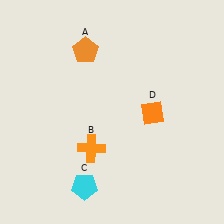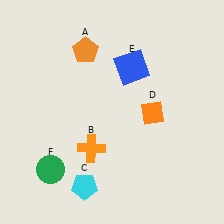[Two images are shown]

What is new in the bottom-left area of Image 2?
A green circle (F) was added in the bottom-left area of Image 2.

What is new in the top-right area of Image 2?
A blue square (E) was added in the top-right area of Image 2.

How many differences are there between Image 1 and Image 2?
There are 2 differences between the two images.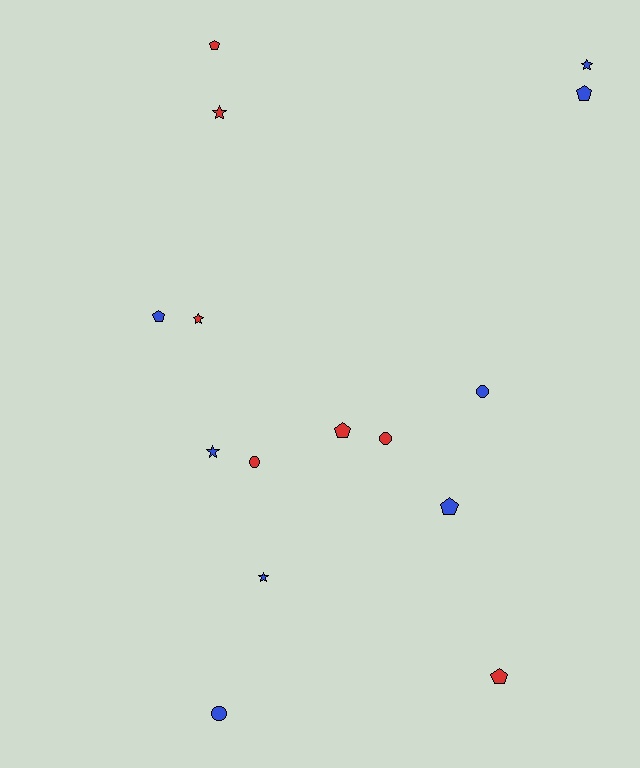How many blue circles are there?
There are 2 blue circles.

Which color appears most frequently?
Blue, with 8 objects.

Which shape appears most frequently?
Pentagon, with 6 objects.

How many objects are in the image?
There are 15 objects.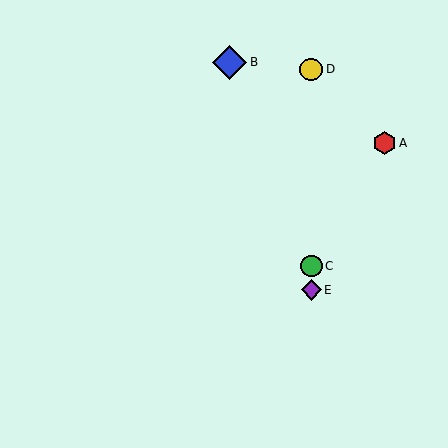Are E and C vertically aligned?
Yes, both are at x≈311.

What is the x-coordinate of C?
Object C is at x≈311.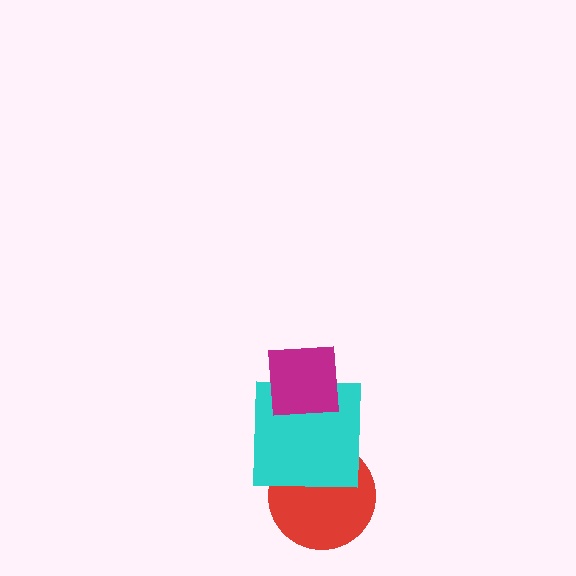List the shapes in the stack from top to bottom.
From top to bottom: the magenta square, the cyan square, the red circle.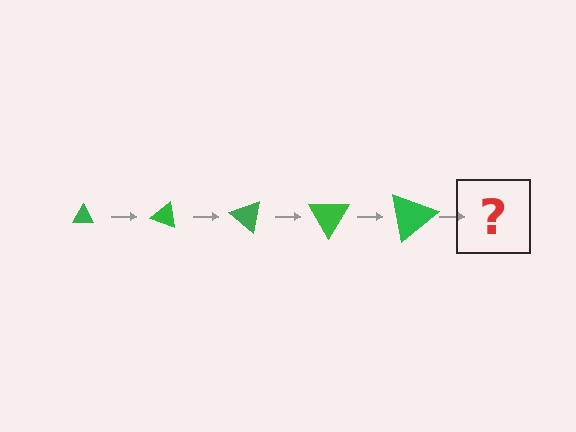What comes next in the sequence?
The next element should be a triangle, larger than the previous one and rotated 100 degrees from the start.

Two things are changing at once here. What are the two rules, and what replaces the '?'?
The two rules are that the triangle grows larger each step and it rotates 20 degrees each step. The '?' should be a triangle, larger than the previous one and rotated 100 degrees from the start.